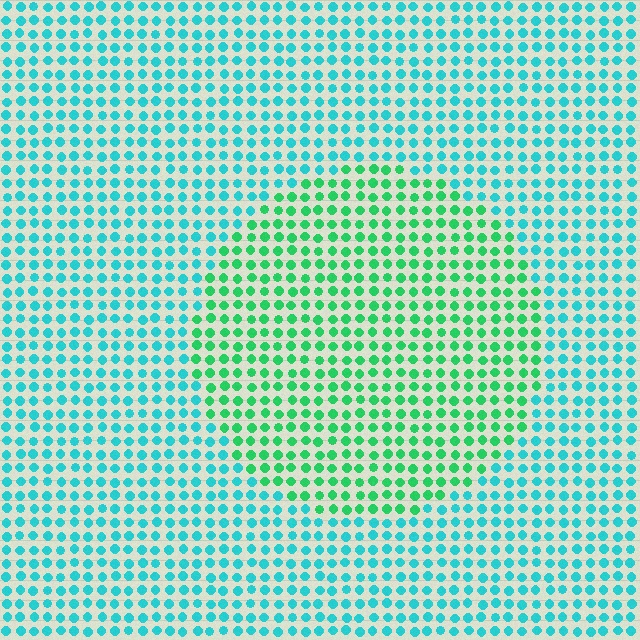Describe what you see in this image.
The image is filled with small cyan elements in a uniform arrangement. A circle-shaped region is visible where the elements are tinted to a slightly different hue, forming a subtle color boundary.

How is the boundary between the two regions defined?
The boundary is defined purely by a slight shift in hue (about 39 degrees). Spacing, size, and orientation are identical on both sides.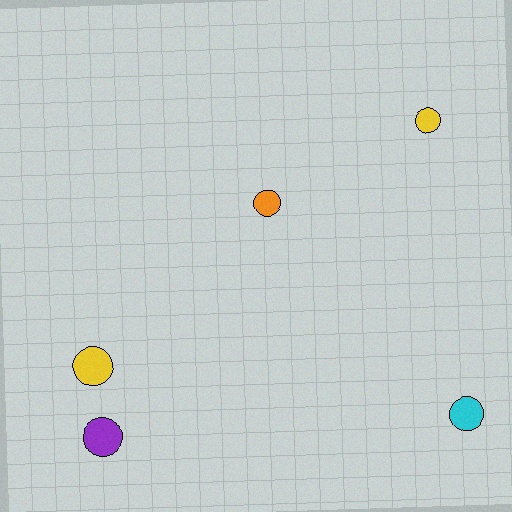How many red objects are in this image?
There are no red objects.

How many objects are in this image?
There are 5 objects.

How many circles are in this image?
There are 5 circles.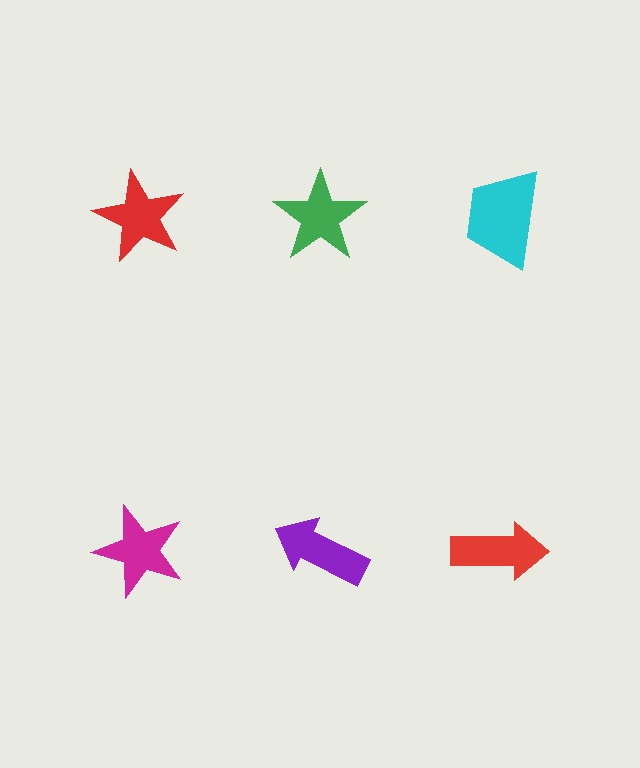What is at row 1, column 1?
A red star.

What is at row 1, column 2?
A green star.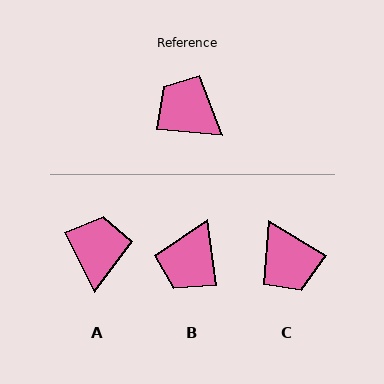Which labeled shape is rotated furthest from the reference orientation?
C, about 154 degrees away.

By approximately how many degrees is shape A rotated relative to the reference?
Approximately 58 degrees clockwise.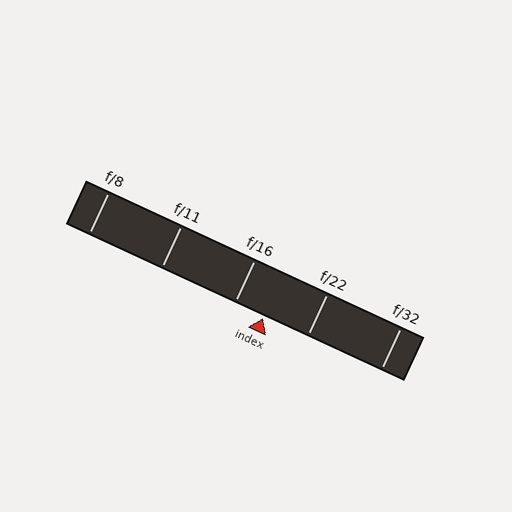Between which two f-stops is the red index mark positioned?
The index mark is between f/16 and f/22.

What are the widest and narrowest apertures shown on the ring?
The widest aperture shown is f/8 and the narrowest is f/32.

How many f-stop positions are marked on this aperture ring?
There are 5 f-stop positions marked.